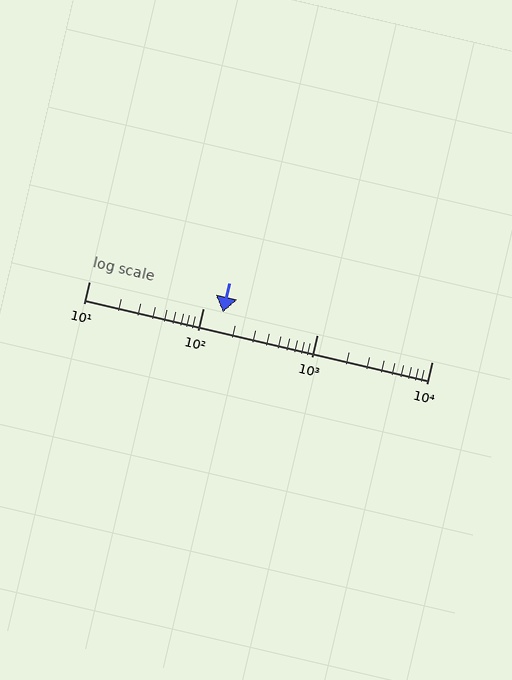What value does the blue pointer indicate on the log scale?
The pointer indicates approximately 150.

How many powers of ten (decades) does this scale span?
The scale spans 3 decades, from 10 to 10000.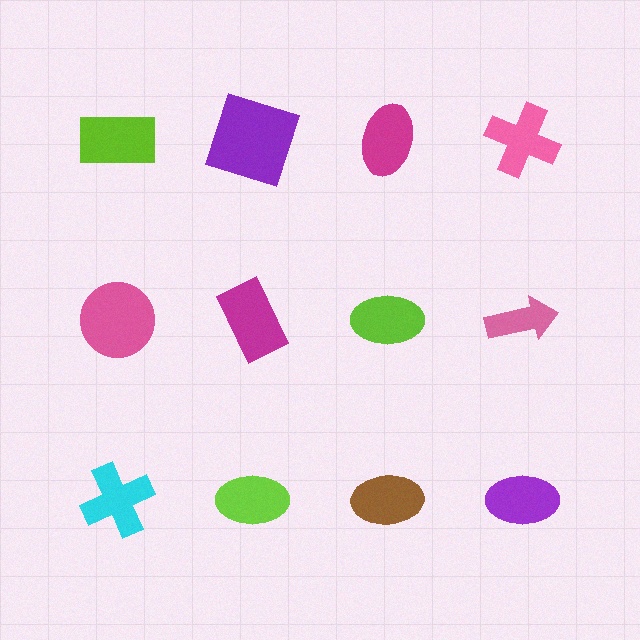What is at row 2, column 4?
A pink arrow.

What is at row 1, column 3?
A magenta ellipse.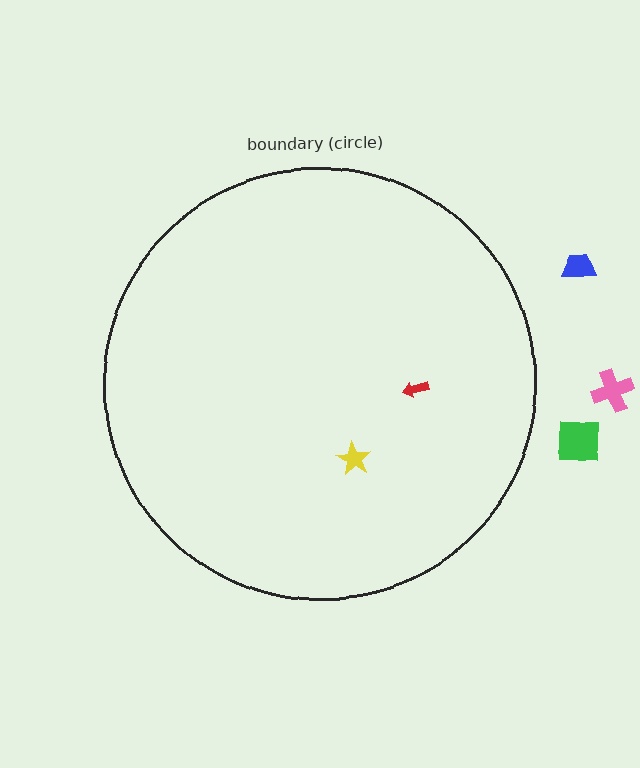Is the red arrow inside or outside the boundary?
Inside.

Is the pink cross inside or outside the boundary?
Outside.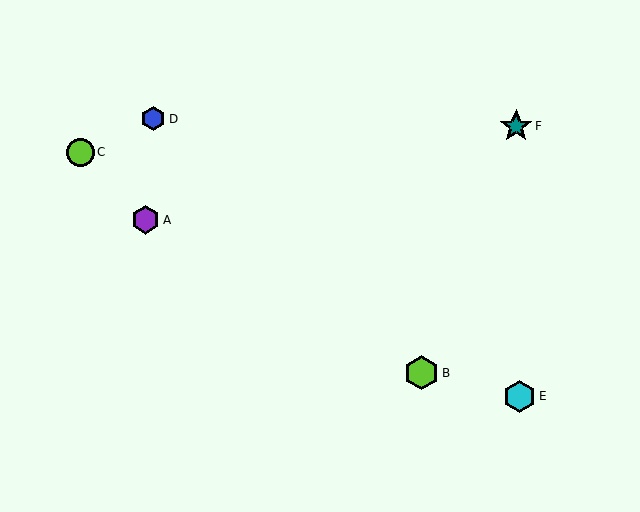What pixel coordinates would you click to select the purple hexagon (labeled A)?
Click at (145, 220) to select the purple hexagon A.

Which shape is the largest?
The lime hexagon (labeled B) is the largest.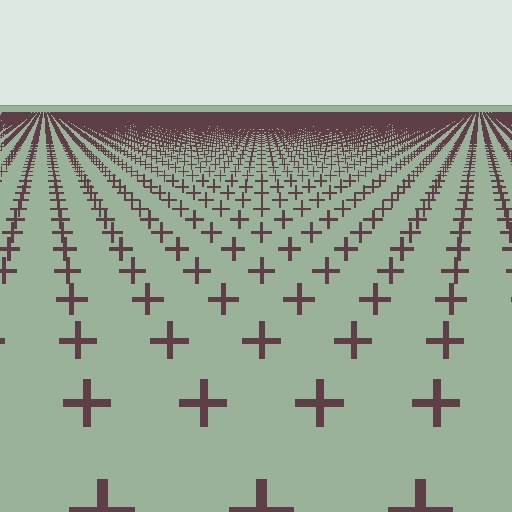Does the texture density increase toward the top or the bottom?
Density increases toward the top.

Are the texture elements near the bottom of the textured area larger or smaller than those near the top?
Larger. Near the bottom, elements are closer to the viewer and appear at a bigger on-screen size.